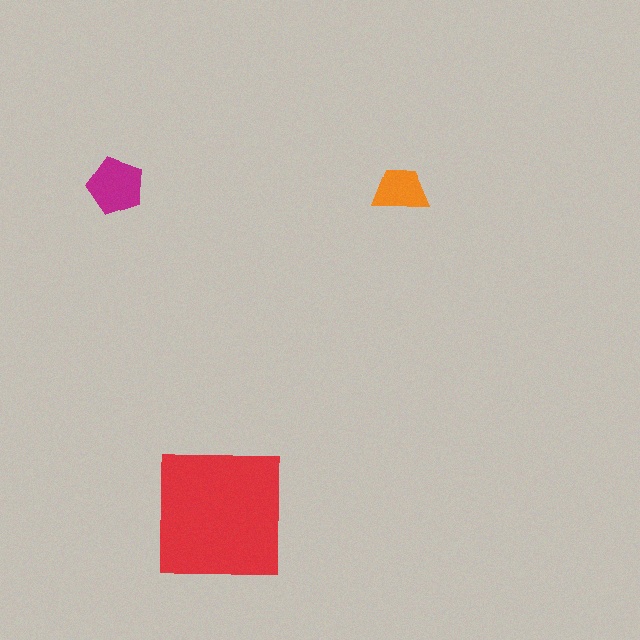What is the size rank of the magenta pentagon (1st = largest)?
2nd.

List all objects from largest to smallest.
The red square, the magenta pentagon, the orange trapezoid.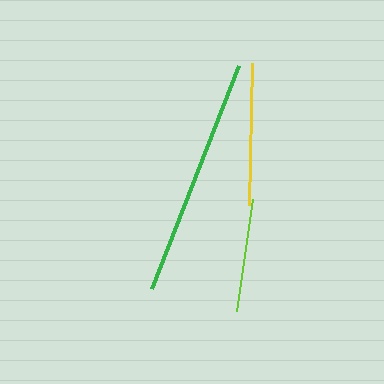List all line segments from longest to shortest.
From longest to shortest: green, yellow, lime.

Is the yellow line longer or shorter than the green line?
The green line is longer than the yellow line.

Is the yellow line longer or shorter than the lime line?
The yellow line is longer than the lime line.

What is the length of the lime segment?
The lime segment is approximately 112 pixels long.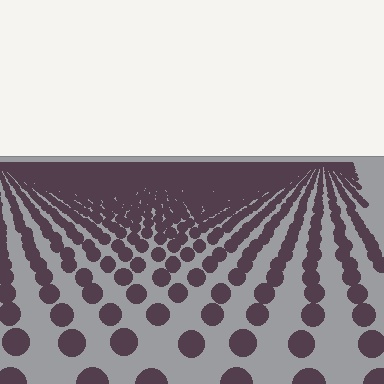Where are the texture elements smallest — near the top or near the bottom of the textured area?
Near the top.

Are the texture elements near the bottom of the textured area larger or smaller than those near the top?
Larger. Near the bottom, elements are closer to the viewer and appear at a bigger on-screen size.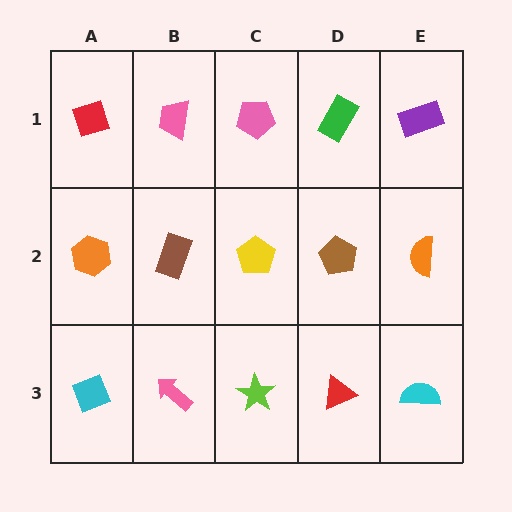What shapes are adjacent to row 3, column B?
A brown rectangle (row 2, column B), a cyan diamond (row 3, column A), a lime star (row 3, column C).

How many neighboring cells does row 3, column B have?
3.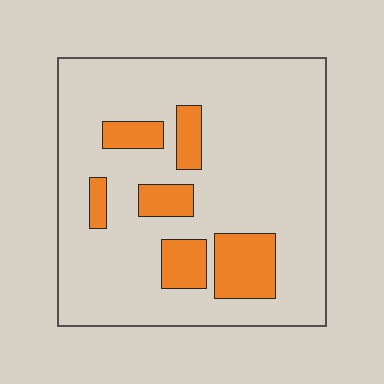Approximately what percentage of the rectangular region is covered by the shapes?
Approximately 15%.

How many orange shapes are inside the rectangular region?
6.